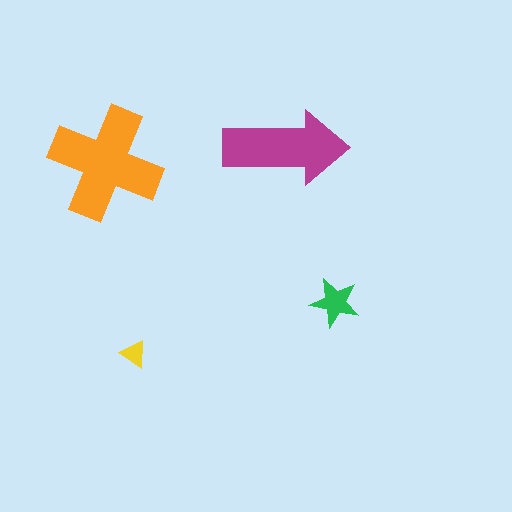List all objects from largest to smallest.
The orange cross, the magenta arrow, the green star, the yellow triangle.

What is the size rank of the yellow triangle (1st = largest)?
4th.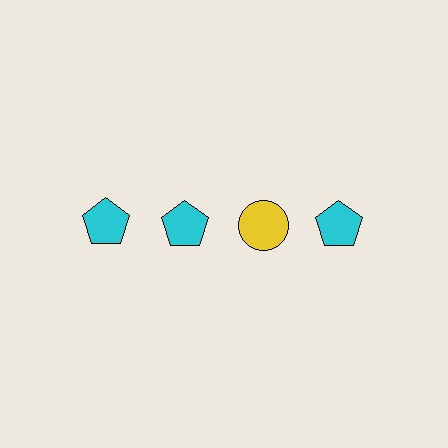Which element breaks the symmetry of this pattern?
The yellow circle in the top row, center column breaks the symmetry. All other shapes are cyan pentagons.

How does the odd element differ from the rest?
It differs in both color (yellow instead of cyan) and shape (circle instead of pentagon).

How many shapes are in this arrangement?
There are 4 shapes arranged in a grid pattern.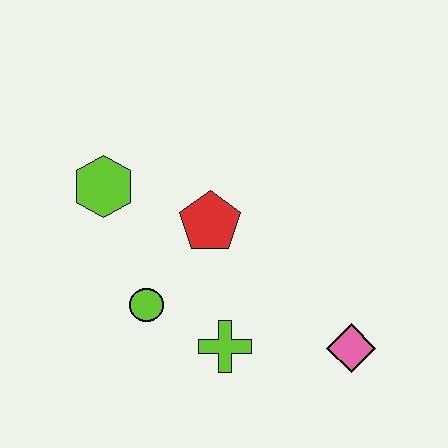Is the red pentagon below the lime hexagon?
Yes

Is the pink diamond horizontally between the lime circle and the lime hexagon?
No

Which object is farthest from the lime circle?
The pink diamond is farthest from the lime circle.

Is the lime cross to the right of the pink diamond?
No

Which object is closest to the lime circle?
The lime cross is closest to the lime circle.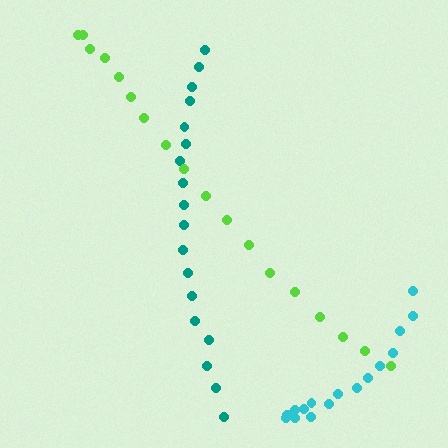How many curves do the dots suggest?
There are 3 distinct paths.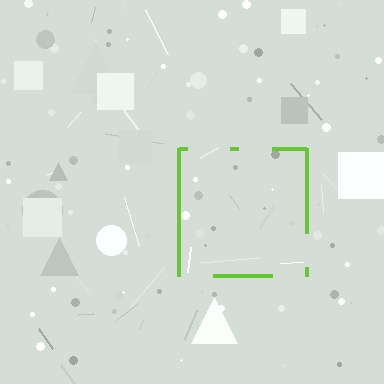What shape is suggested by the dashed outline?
The dashed outline suggests a square.